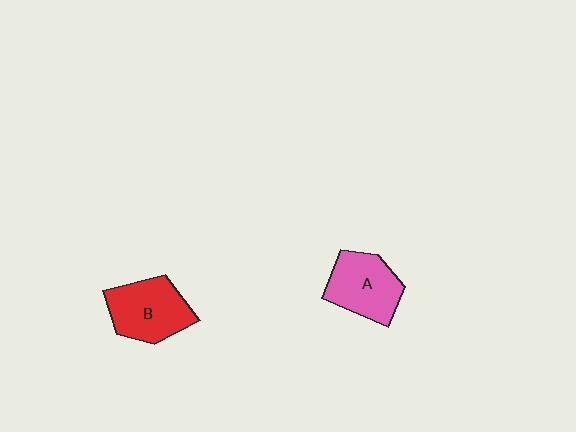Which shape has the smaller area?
Shape A (pink).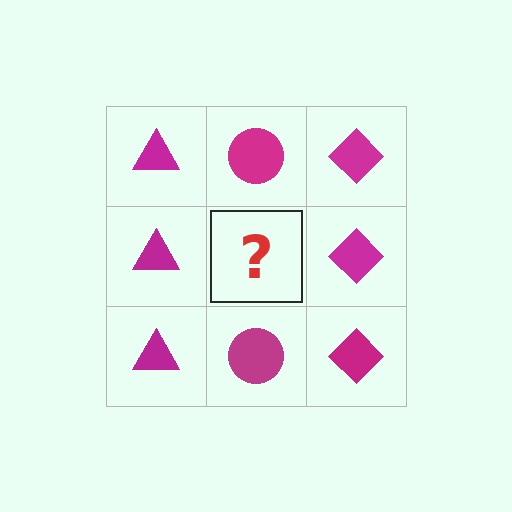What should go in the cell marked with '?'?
The missing cell should contain a magenta circle.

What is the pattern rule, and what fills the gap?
The rule is that each column has a consistent shape. The gap should be filled with a magenta circle.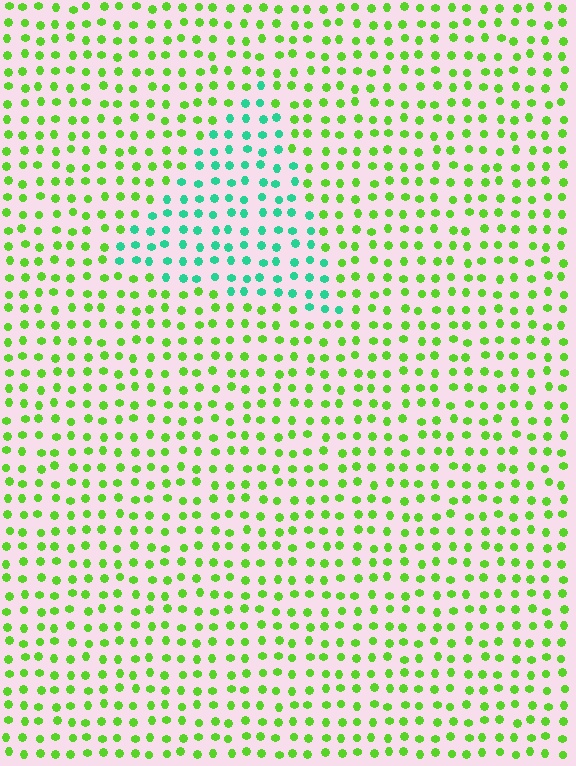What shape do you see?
I see a triangle.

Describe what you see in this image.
The image is filled with small lime elements in a uniform arrangement. A triangle-shaped region is visible where the elements are tinted to a slightly different hue, forming a subtle color boundary.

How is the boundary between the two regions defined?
The boundary is defined purely by a slight shift in hue (about 54 degrees). Spacing, size, and orientation are identical on both sides.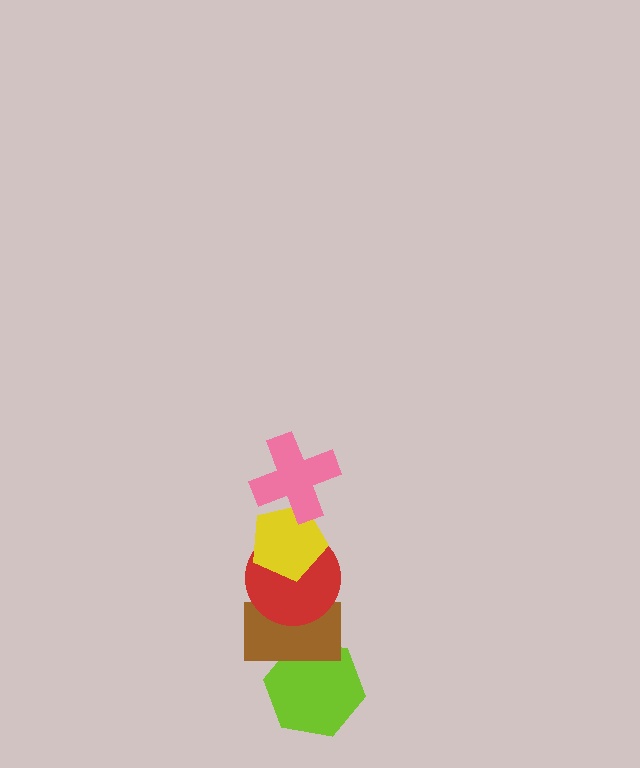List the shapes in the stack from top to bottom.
From top to bottom: the pink cross, the yellow pentagon, the red circle, the brown rectangle, the lime hexagon.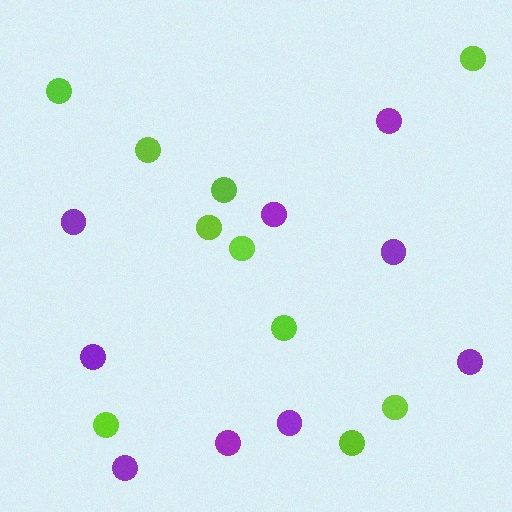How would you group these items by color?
There are 2 groups: one group of lime circles (10) and one group of purple circles (9).